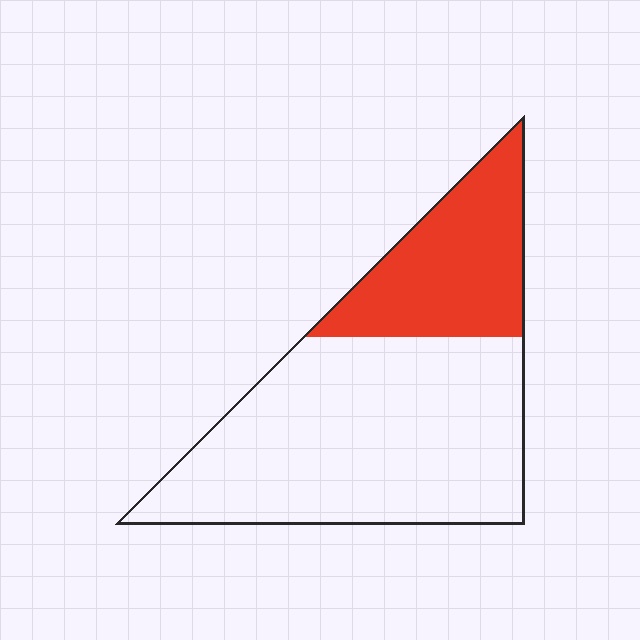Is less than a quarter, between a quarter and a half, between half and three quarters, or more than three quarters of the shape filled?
Between a quarter and a half.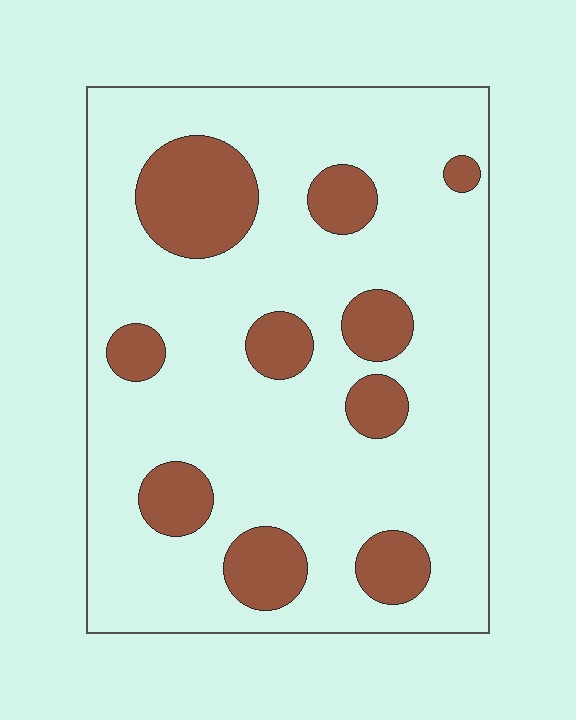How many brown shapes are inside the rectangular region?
10.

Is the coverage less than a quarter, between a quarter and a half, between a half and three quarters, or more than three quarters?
Less than a quarter.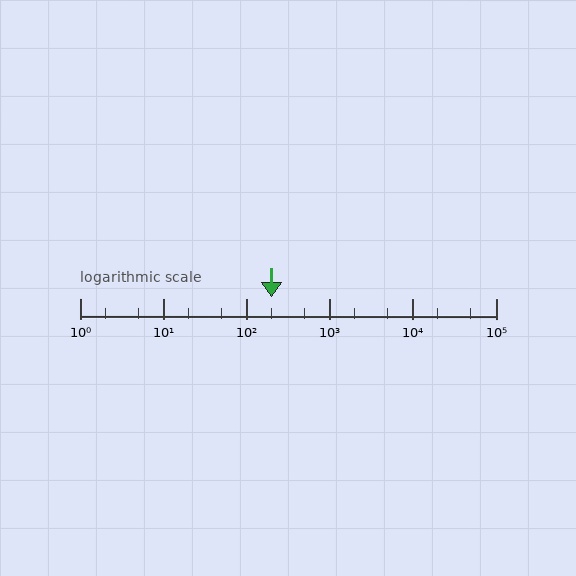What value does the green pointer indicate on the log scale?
The pointer indicates approximately 200.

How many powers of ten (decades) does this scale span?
The scale spans 5 decades, from 1 to 100000.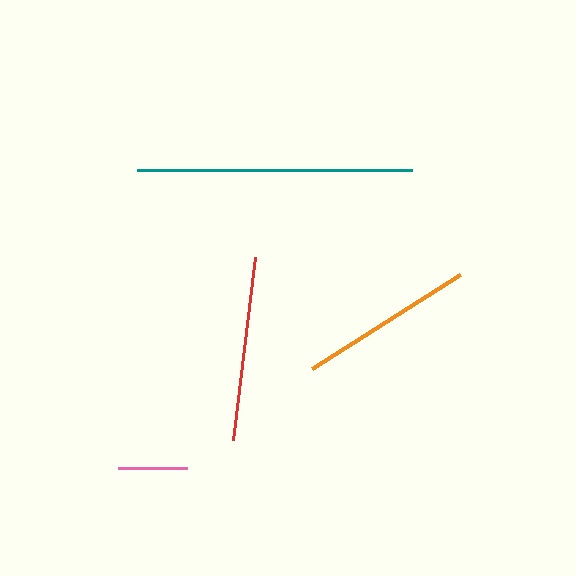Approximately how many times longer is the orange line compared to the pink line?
The orange line is approximately 2.5 times the length of the pink line.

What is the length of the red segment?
The red segment is approximately 184 pixels long.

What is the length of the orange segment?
The orange segment is approximately 175 pixels long.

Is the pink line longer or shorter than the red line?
The red line is longer than the pink line.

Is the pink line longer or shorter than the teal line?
The teal line is longer than the pink line.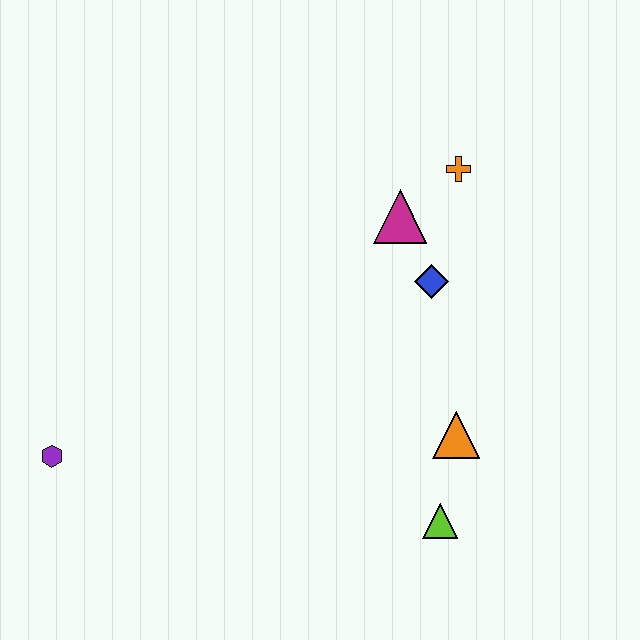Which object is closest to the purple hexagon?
The lime triangle is closest to the purple hexagon.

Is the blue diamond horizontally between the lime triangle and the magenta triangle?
Yes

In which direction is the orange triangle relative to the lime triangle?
The orange triangle is above the lime triangle.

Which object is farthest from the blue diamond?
The purple hexagon is farthest from the blue diamond.